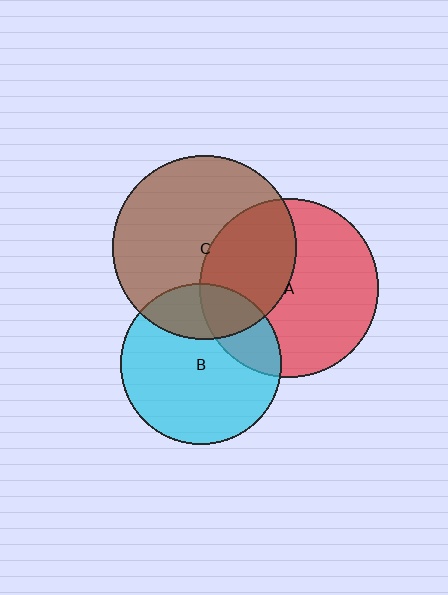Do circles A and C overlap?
Yes.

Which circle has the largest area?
Circle C (brown).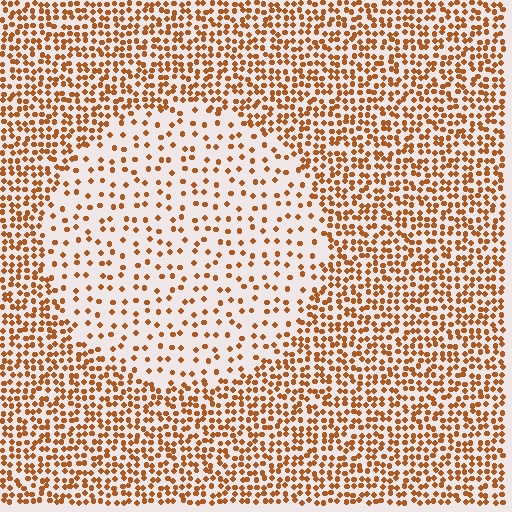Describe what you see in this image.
The image contains small brown elements arranged at two different densities. A circle-shaped region is visible where the elements are less densely packed than the surrounding area.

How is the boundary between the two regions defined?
The boundary is defined by a change in element density (approximately 2.5x ratio). All elements are the same color, size, and shape.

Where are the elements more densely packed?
The elements are more densely packed outside the circle boundary.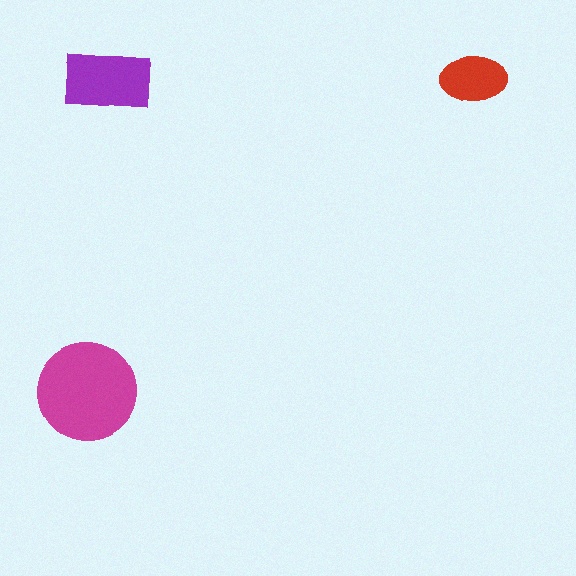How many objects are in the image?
There are 3 objects in the image.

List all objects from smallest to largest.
The red ellipse, the purple rectangle, the magenta circle.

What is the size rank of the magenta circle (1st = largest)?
1st.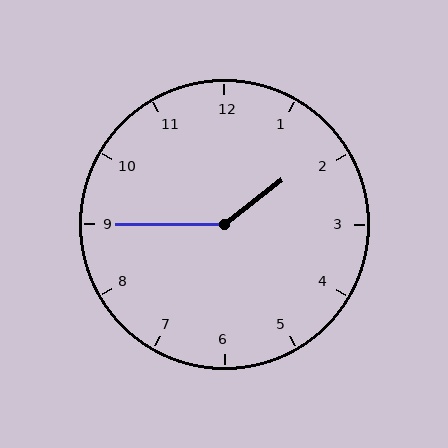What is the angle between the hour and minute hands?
Approximately 142 degrees.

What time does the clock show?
1:45.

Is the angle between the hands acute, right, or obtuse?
It is obtuse.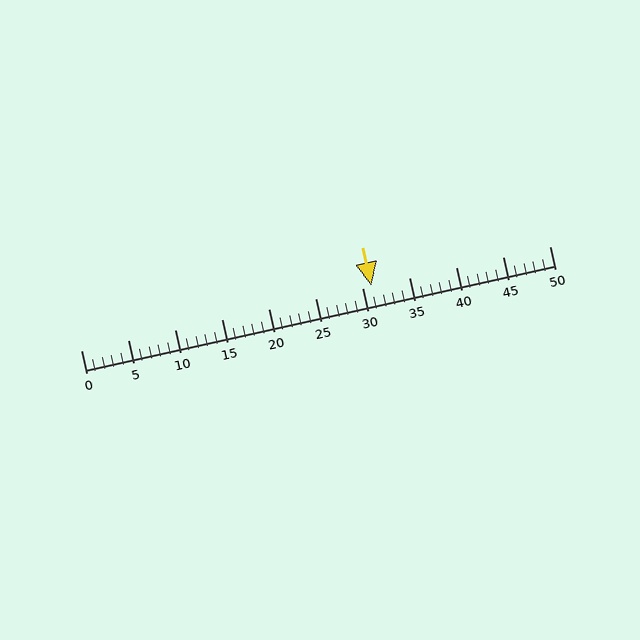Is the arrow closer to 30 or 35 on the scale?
The arrow is closer to 30.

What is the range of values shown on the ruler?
The ruler shows values from 0 to 50.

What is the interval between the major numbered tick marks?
The major tick marks are spaced 5 units apart.